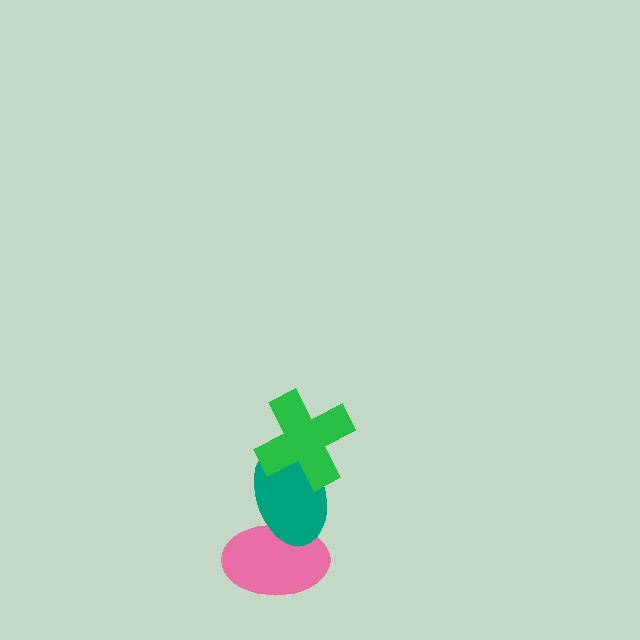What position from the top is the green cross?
The green cross is 1st from the top.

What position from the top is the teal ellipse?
The teal ellipse is 2nd from the top.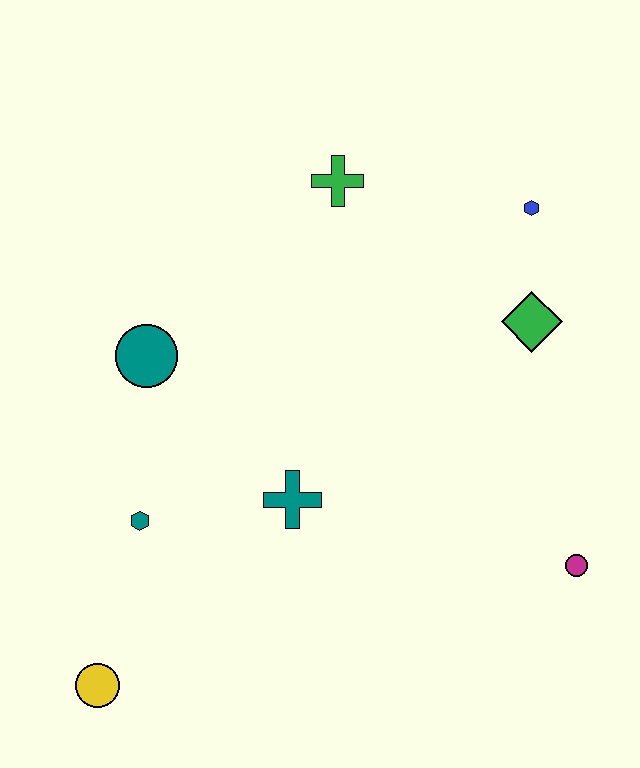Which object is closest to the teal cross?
The teal hexagon is closest to the teal cross.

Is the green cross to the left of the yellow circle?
No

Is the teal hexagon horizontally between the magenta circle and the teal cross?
No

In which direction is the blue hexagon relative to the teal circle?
The blue hexagon is to the right of the teal circle.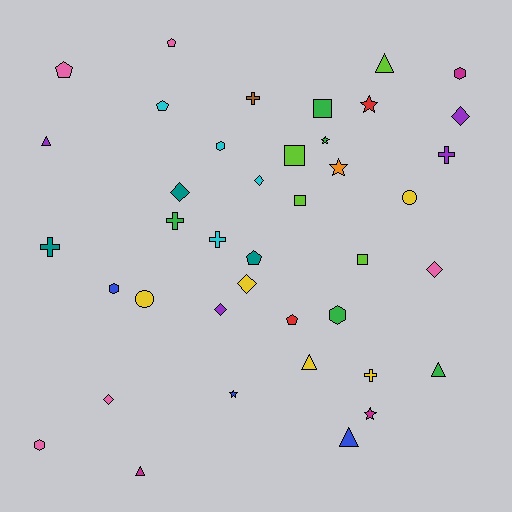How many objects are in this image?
There are 40 objects.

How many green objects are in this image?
There are 5 green objects.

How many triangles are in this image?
There are 6 triangles.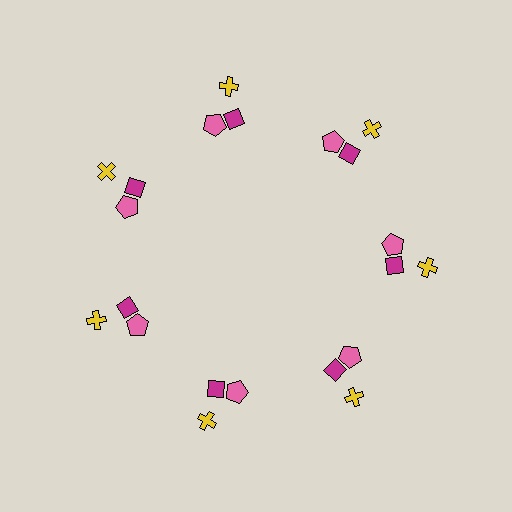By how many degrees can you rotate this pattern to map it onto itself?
The pattern maps onto itself every 51 degrees of rotation.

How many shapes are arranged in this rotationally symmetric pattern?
There are 21 shapes, arranged in 7 groups of 3.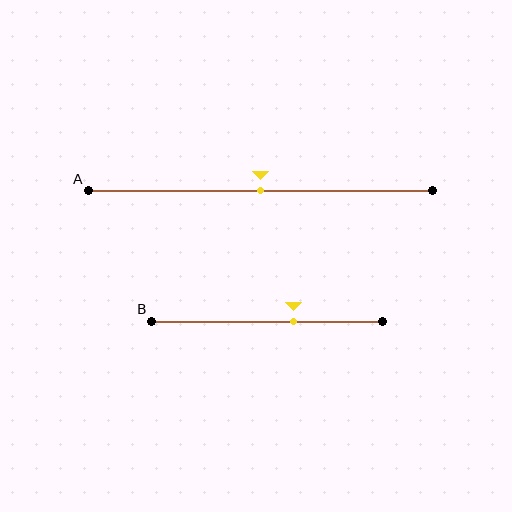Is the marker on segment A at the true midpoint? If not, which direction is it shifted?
Yes, the marker on segment A is at the true midpoint.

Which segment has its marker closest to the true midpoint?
Segment A has its marker closest to the true midpoint.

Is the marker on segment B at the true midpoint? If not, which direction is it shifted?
No, the marker on segment B is shifted to the right by about 11% of the segment length.